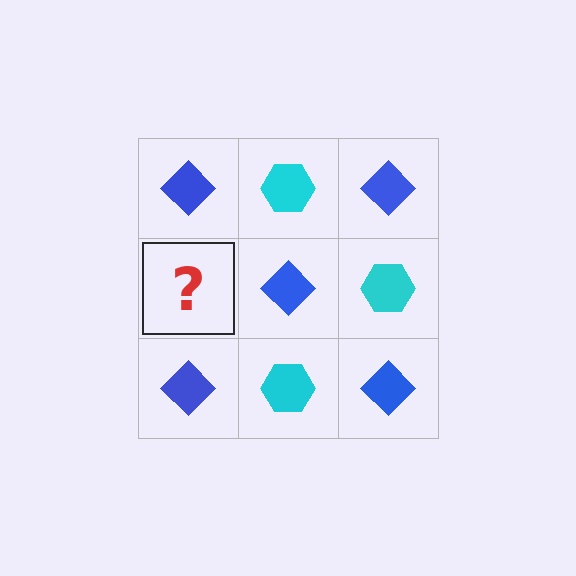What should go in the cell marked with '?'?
The missing cell should contain a cyan hexagon.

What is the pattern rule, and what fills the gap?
The rule is that it alternates blue diamond and cyan hexagon in a checkerboard pattern. The gap should be filled with a cyan hexagon.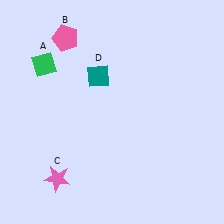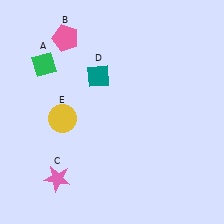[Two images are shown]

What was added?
A yellow circle (E) was added in Image 2.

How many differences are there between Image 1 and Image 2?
There is 1 difference between the two images.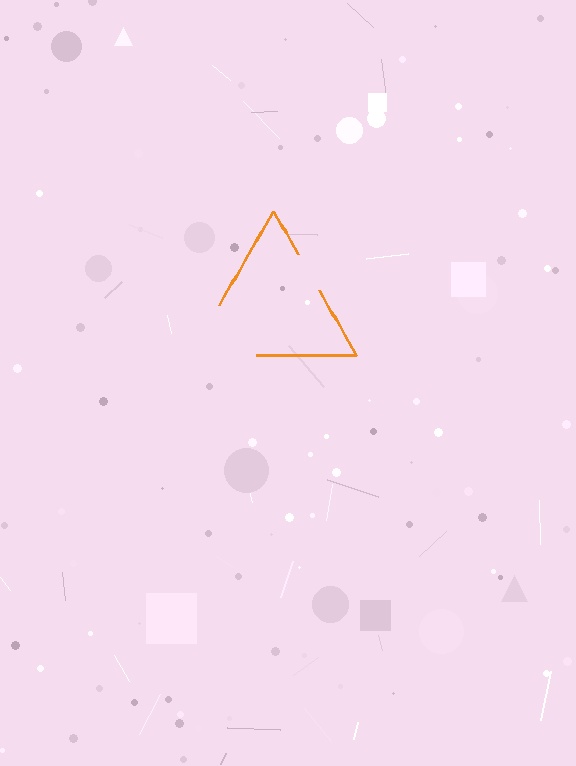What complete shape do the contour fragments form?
The contour fragments form a triangle.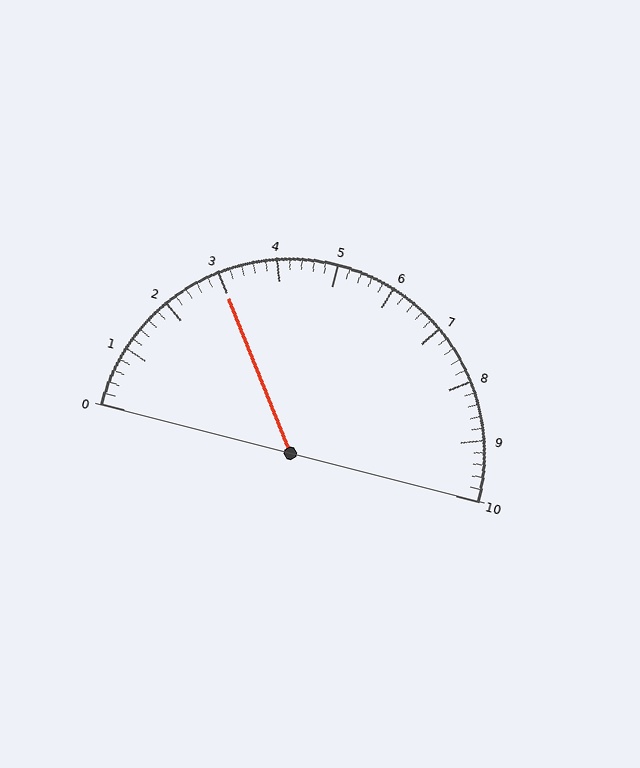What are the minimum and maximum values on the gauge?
The gauge ranges from 0 to 10.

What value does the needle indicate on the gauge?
The needle indicates approximately 3.0.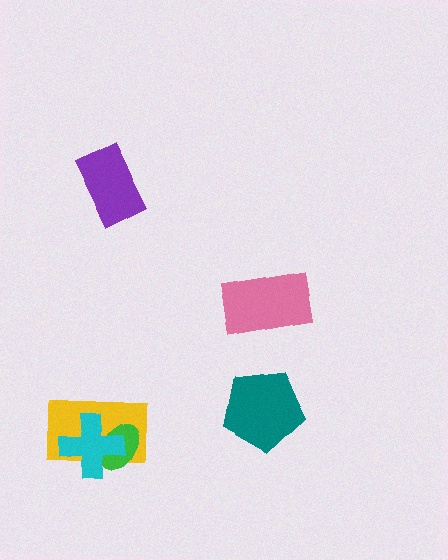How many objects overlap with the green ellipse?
2 objects overlap with the green ellipse.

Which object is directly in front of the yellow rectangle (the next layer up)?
The green ellipse is directly in front of the yellow rectangle.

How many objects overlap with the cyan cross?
2 objects overlap with the cyan cross.